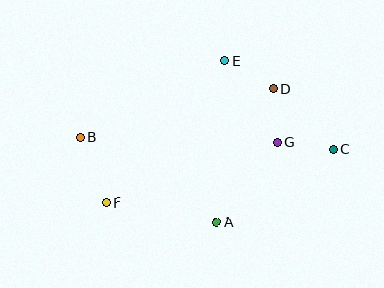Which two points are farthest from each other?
Points B and C are farthest from each other.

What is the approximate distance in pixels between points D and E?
The distance between D and E is approximately 56 pixels.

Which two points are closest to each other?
Points D and G are closest to each other.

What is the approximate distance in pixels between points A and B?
The distance between A and B is approximately 161 pixels.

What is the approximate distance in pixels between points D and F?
The distance between D and F is approximately 202 pixels.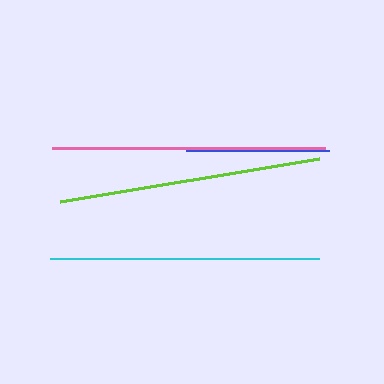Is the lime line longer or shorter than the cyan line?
The cyan line is longer than the lime line.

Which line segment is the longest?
The pink line is the longest at approximately 273 pixels.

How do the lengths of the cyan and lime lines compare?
The cyan and lime lines are approximately the same length.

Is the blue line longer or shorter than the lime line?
The lime line is longer than the blue line.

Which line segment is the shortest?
The blue line is the shortest at approximately 144 pixels.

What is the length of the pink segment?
The pink segment is approximately 273 pixels long.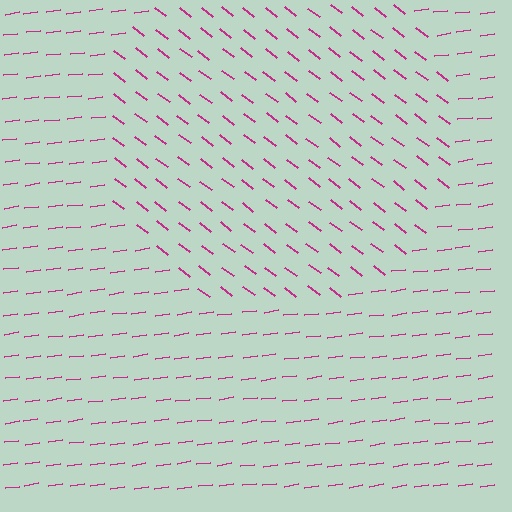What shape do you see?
I see a circle.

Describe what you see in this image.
The image is filled with small magenta line segments. A circle region in the image has lines oriented differently from the surrounding lines, creating a visible texture boundary.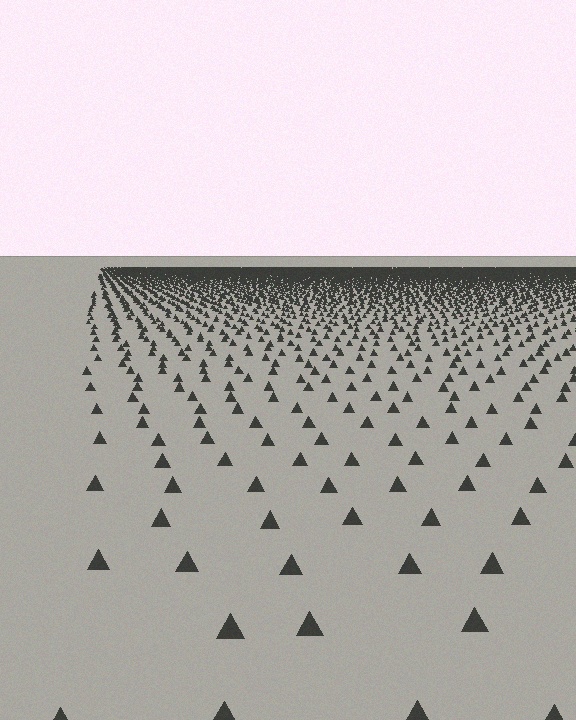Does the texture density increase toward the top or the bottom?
Density increases toward the top.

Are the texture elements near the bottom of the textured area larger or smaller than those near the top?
Larger. Near the bottom, elements are closer to the viewer and appear at a bigger on-screen size.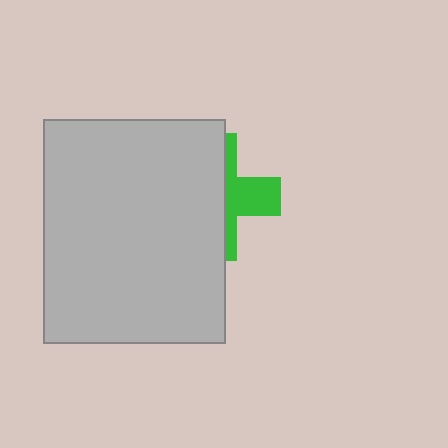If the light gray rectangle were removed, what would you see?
You would see the complete green cross.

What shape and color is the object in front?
The object in front is a light gray rectangle.